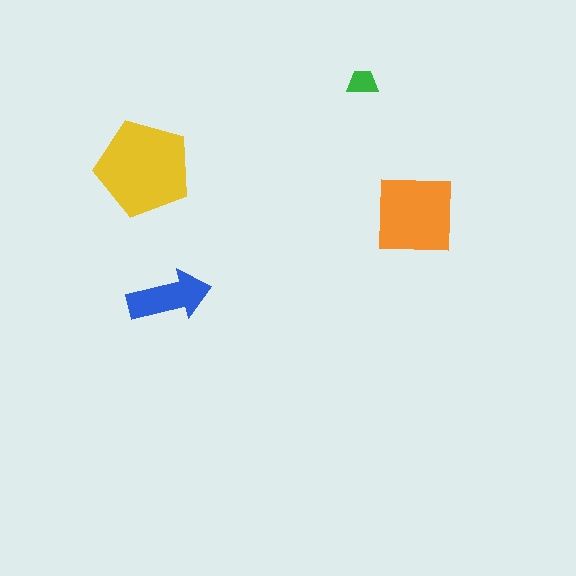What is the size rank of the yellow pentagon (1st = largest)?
1st.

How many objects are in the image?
There are 4 objects in the image.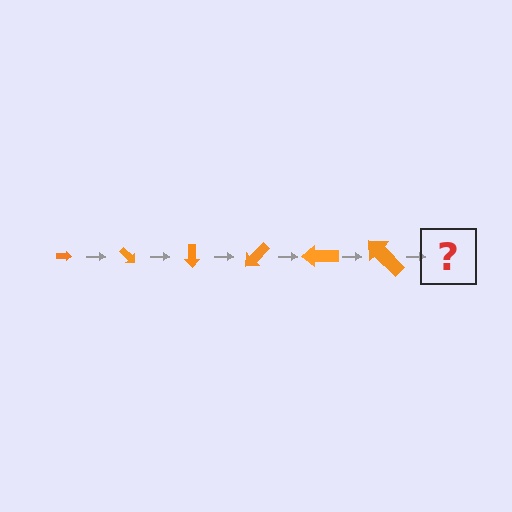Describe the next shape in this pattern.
It should be an arrow, larger than the previous one and rotated 270 degrees from the start.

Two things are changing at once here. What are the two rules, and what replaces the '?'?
The two rules are that the arrow grows larger each step and it rotates 45 degrees each step. The '?' should be an arrow, larger than the previous one and rotated 270 degrees from the start.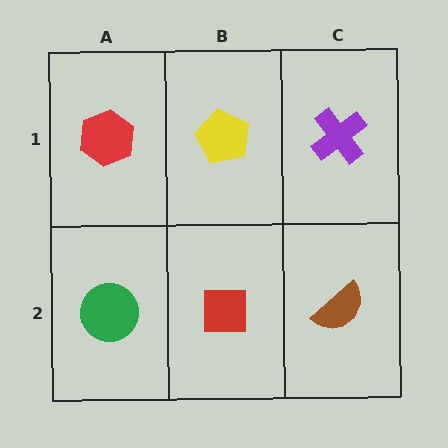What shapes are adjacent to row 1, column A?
A green circle (row 2, column A), a yellow pentagon (row 1, column B).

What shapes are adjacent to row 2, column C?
A purple cross (row 1, column C), a red square (row 2, column B).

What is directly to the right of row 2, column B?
A brown semicircle.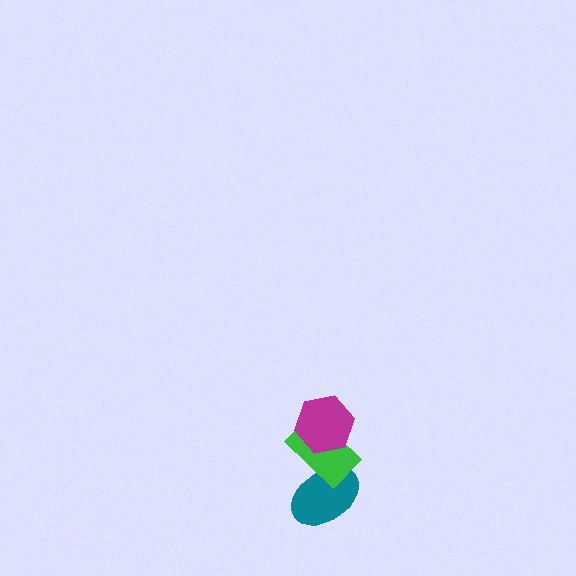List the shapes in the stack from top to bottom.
From top to bottom: the magenta hexagon, the green rectangle, the teal ellipse.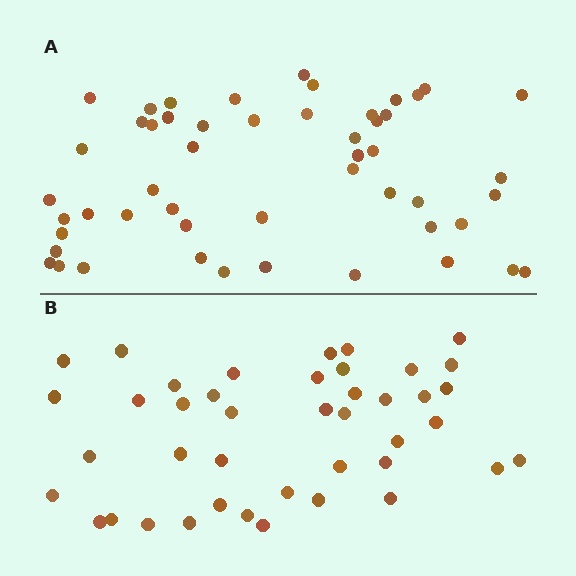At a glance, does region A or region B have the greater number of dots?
Region A (the top region) has more dots.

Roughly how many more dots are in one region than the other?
Region A has roughly 8 or so more dots than region B.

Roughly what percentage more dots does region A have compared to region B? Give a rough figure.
About 20% more.